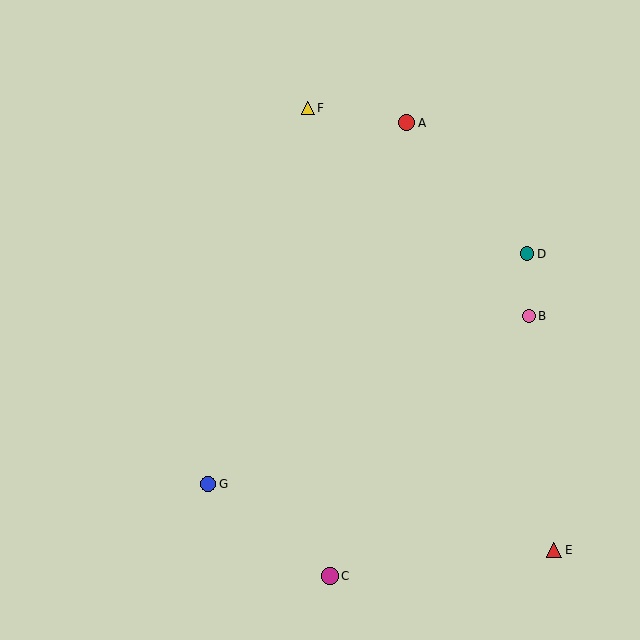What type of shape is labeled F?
Shape F is a yellow triangle.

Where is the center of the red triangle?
The center of the red triangle is at (554, 550).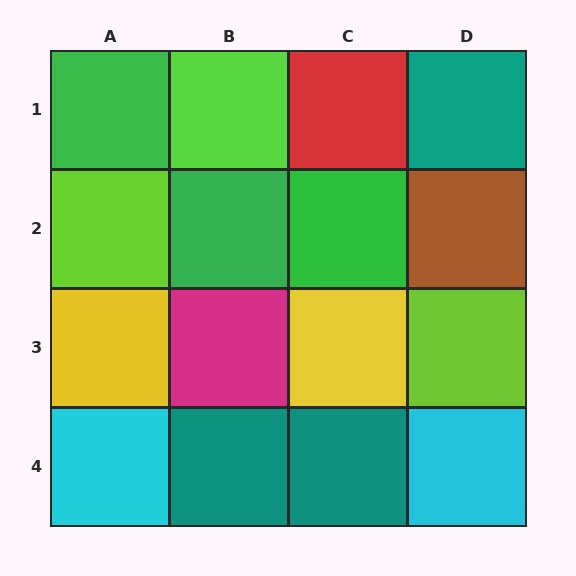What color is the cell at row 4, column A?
Cyan.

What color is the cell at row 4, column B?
Teal.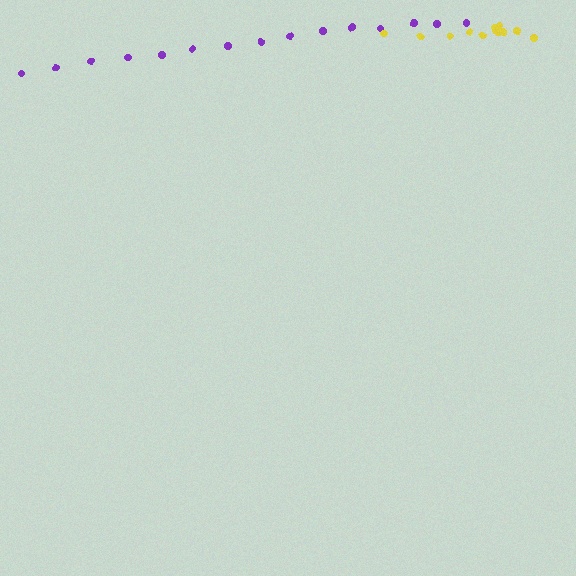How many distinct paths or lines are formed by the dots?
There are 2 distinct paths.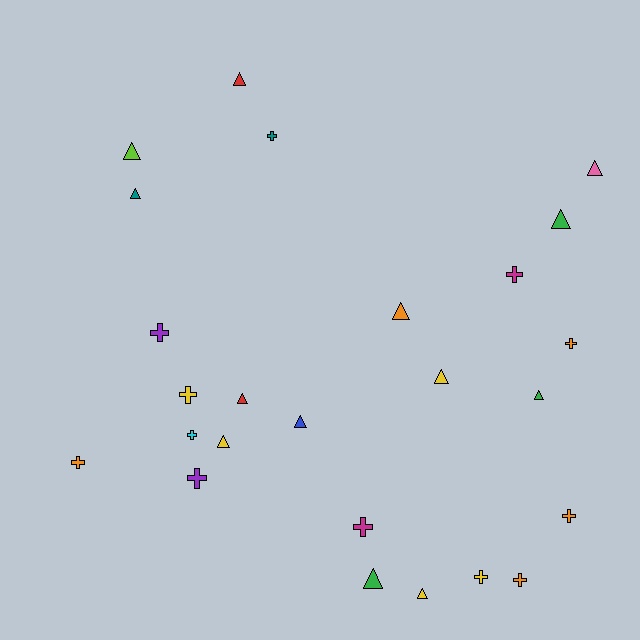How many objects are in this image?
There are 25 objects.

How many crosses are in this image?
There are 12 crosses.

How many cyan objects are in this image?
There is 1 cyan object.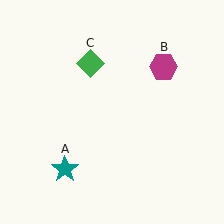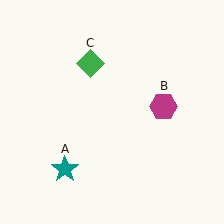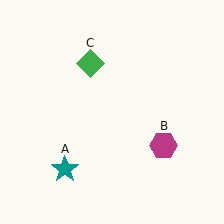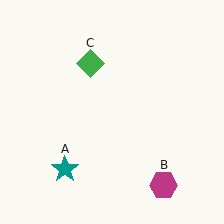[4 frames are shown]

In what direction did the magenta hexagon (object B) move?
The magenta hexagon (object B) moved down.